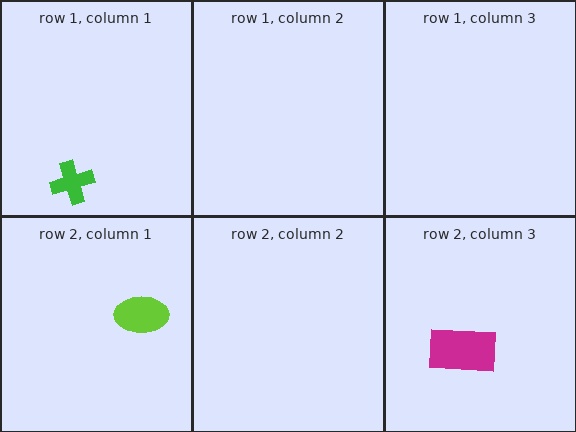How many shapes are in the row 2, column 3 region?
1.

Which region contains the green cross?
The row 1, column 1 region.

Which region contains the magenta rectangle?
The row 2, column 3 region.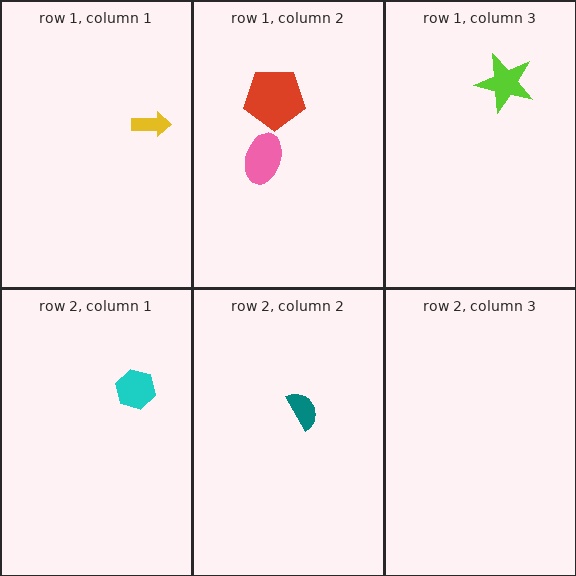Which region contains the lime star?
The row 1, column 3 region.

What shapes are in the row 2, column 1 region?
The cyan hexagon.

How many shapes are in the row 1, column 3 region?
1.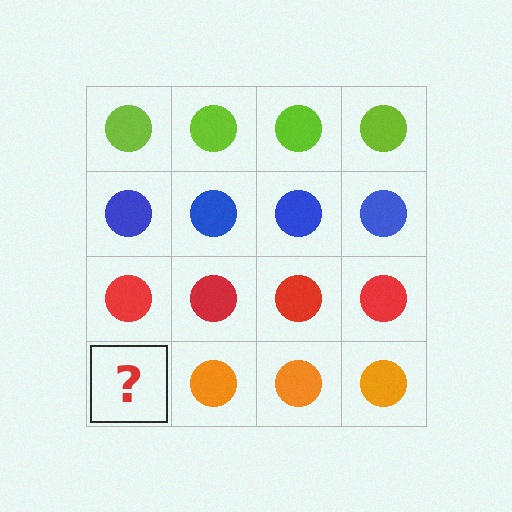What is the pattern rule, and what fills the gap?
The rule is that each row has a consistent color. The gap should be filled with an orange circle.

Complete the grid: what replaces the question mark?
The question mark should be replaced with an orange circle.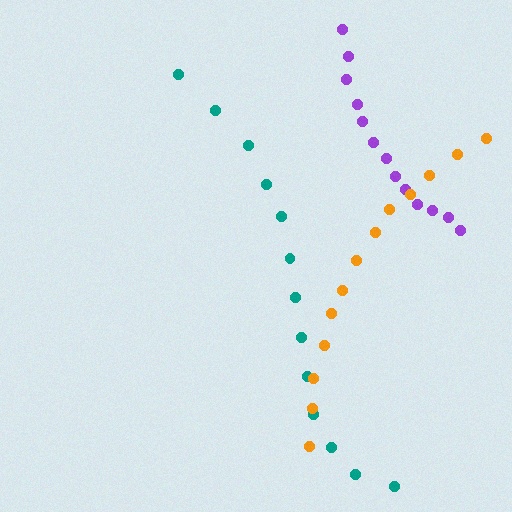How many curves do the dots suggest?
There are 3 distinct paths.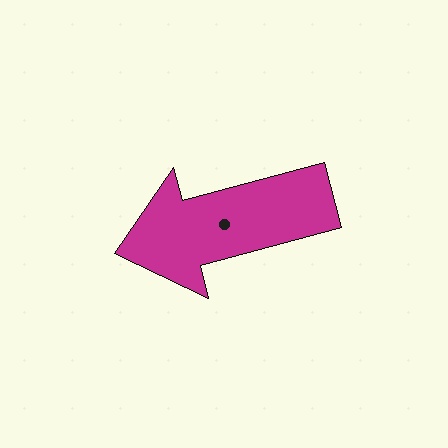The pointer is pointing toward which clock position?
Roughly 9 o'clock.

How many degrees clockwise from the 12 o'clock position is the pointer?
Approximately 255 degrees.